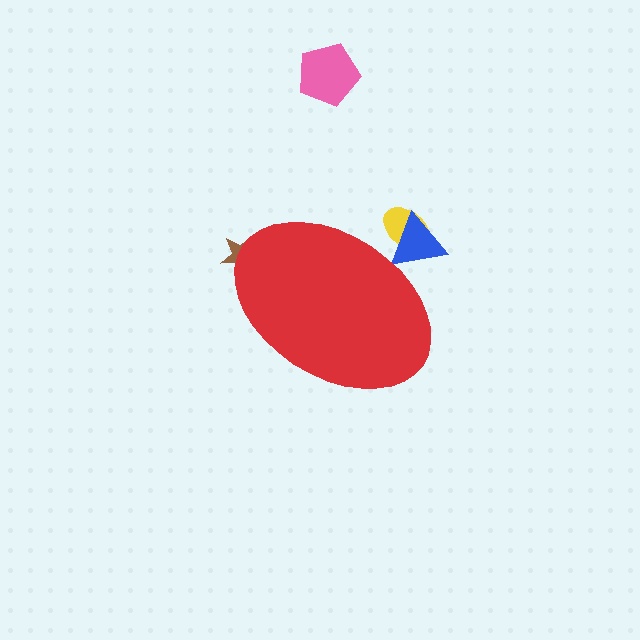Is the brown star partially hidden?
Yes, the brown star is partially hidden behind the red ellipse.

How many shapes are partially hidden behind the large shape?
3 shapes are partially hidden.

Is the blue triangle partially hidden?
Yes, the blue triangle is partially hidden behind the red ellipse.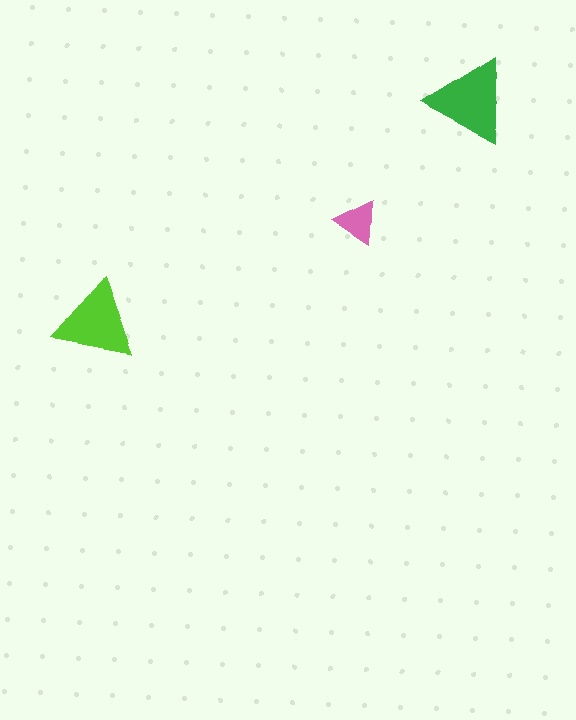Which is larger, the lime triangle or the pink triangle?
The lime one.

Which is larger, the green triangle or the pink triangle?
The green one.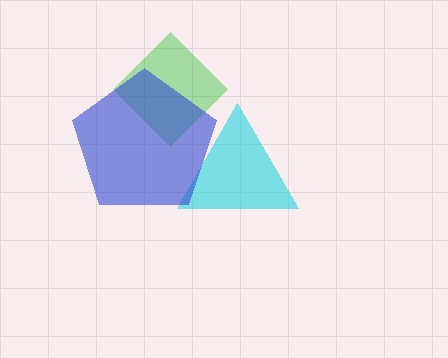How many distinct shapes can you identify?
There are 3 distinct shapes: a cyan triangle, a green diamond, a blue pentagon.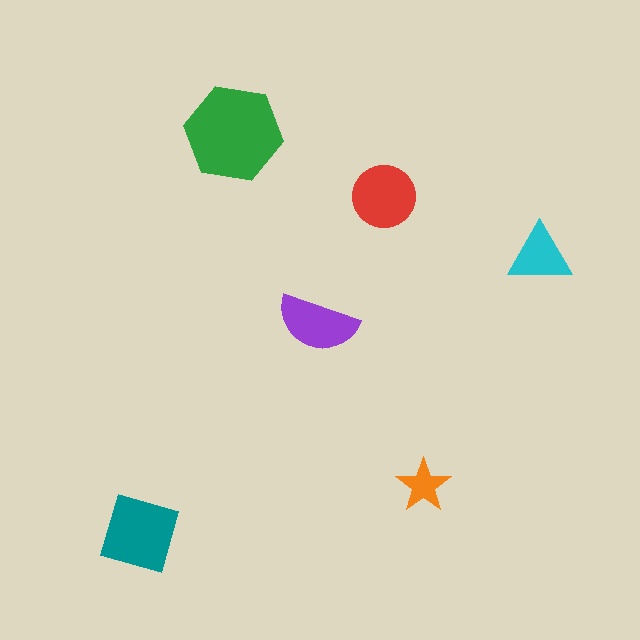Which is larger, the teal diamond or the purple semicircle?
The teal diamond.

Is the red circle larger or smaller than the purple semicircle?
Larger.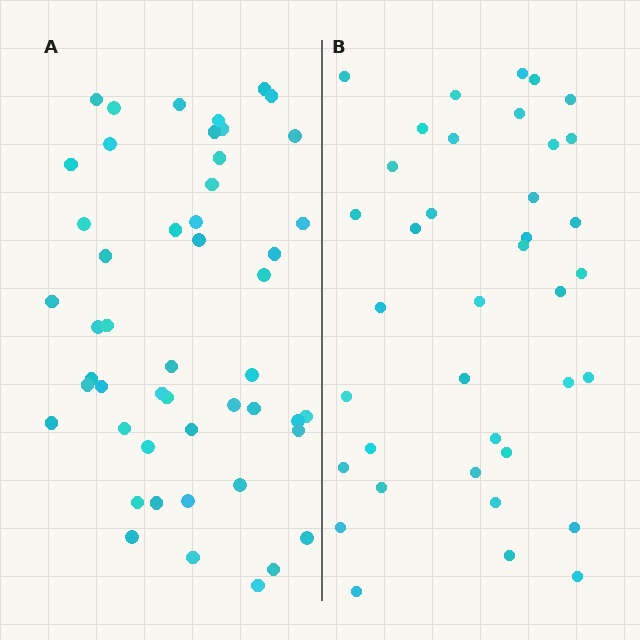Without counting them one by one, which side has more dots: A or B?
Region A (the left region) has more dots.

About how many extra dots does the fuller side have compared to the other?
Region A has roughly 12 or so more dots than region B.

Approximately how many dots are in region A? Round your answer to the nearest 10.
About 50 dots. (The exact count is 49, which rounds to 50.)